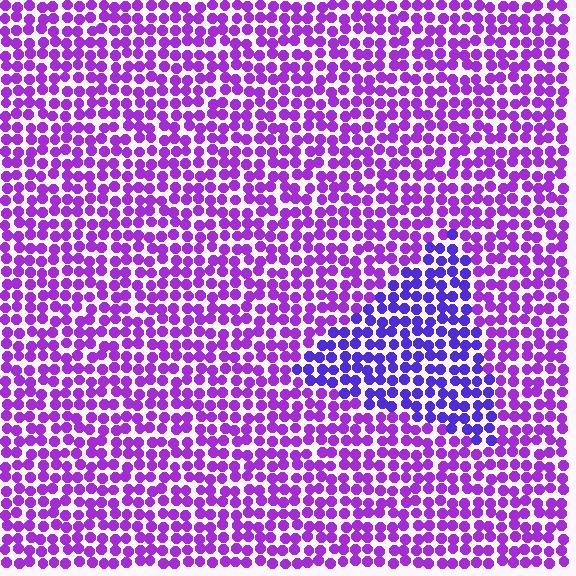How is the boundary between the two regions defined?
The boundary is defined purely by a slight shift in hue (about 31 degrees). Spacing, size, and orientation are identical on both sides.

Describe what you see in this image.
The image is filled with small purple elements in a uniform arrangement. A triangle-shaped region is visible where the elements are tinted to a slightly different hue, forming a subtle color boundary.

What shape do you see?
I see a triangle.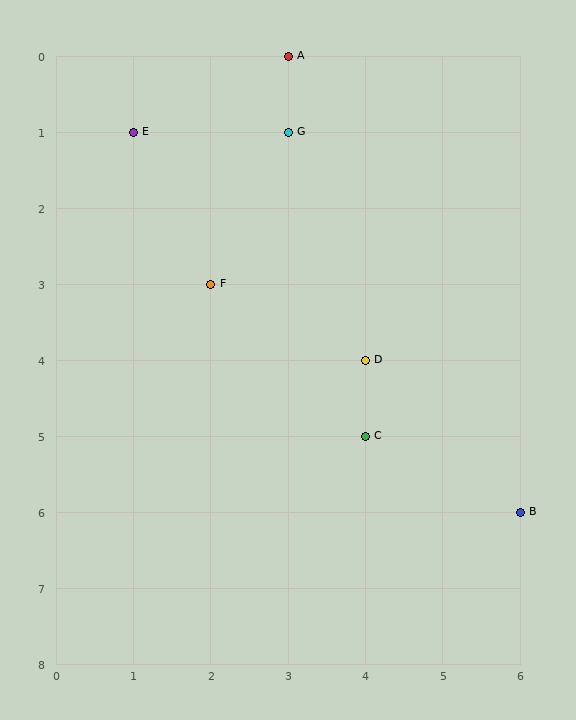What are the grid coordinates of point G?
Point G is at grid coordinates (3, 1).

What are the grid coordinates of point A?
Point A is at grid coordinates (3, 0).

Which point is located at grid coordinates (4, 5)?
Point C is at (4, 5).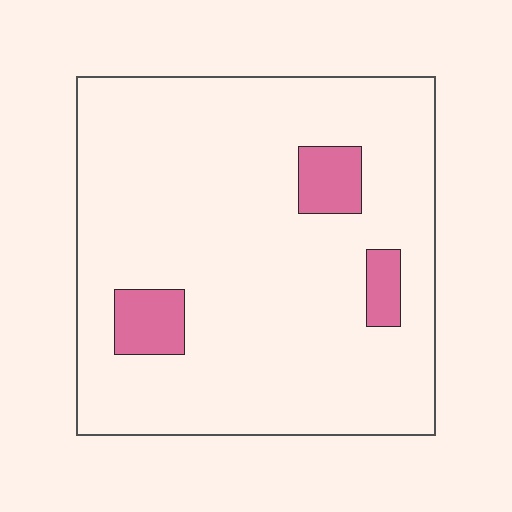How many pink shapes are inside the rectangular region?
3.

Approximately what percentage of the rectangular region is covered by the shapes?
Approximately 10%.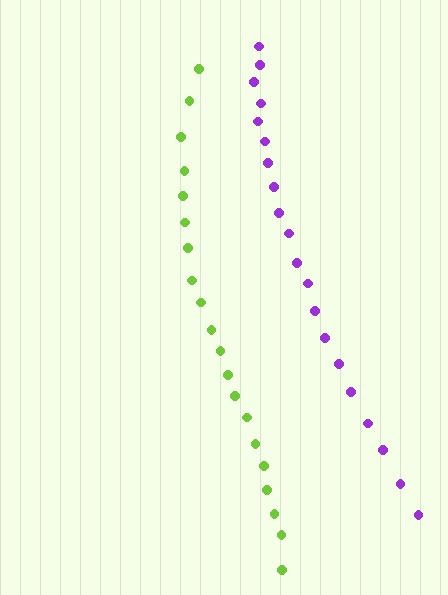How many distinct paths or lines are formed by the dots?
There are 2 distinct paths.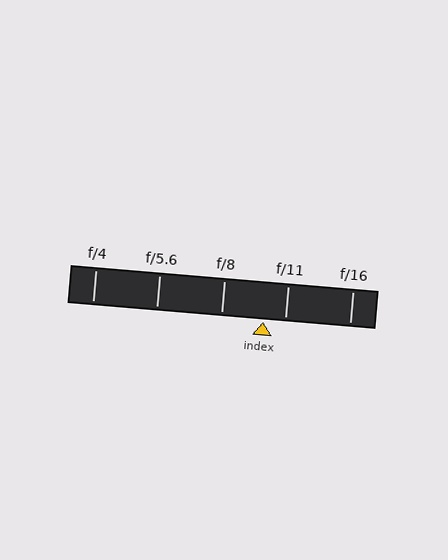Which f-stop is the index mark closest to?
The index mark is closest to f/11.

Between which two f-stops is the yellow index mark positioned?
The index mark is between f/8 and f/11.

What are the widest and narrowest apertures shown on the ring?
The widest aperture shown is f/4 and the narrowest is f/16.